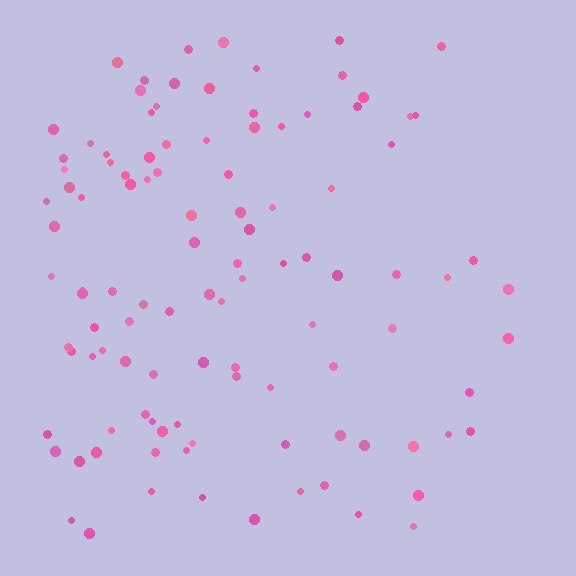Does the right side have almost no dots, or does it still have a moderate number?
Still a moderate number, just noticeably fewer than the left.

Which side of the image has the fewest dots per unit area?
The right.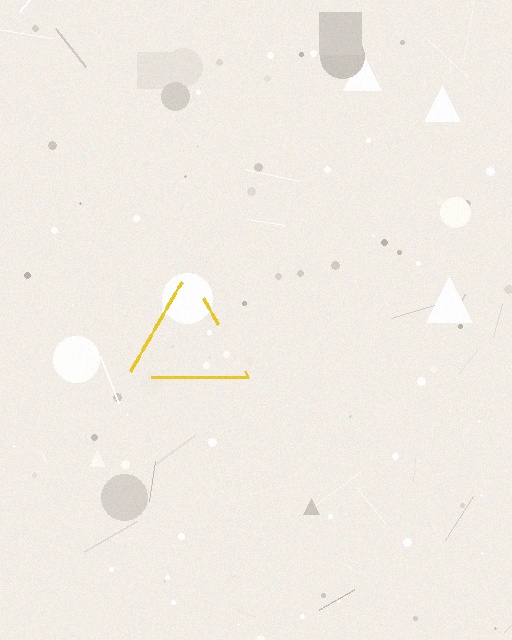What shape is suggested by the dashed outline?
The dashed outline suggests a triangle.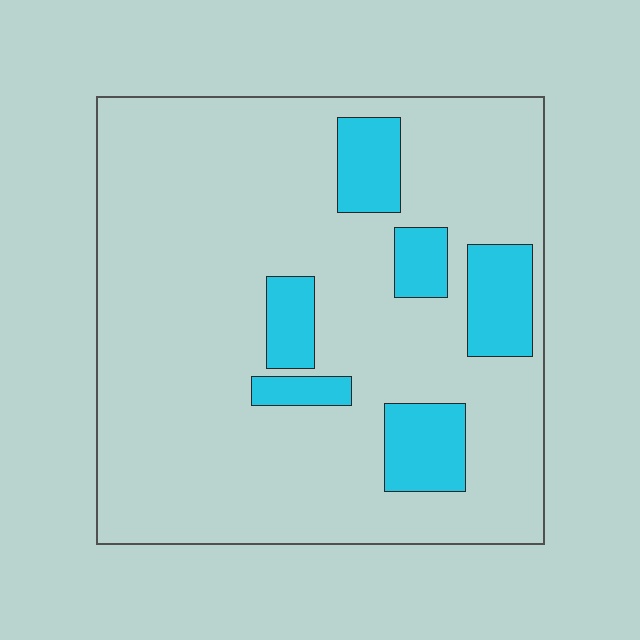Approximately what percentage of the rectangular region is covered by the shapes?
Approximately 15%.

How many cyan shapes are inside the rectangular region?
6.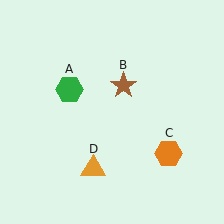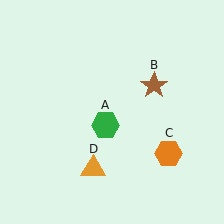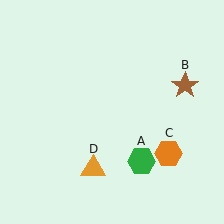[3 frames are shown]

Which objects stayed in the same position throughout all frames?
Orange hexagon (object C) and orange triangle (object D) remained stationary.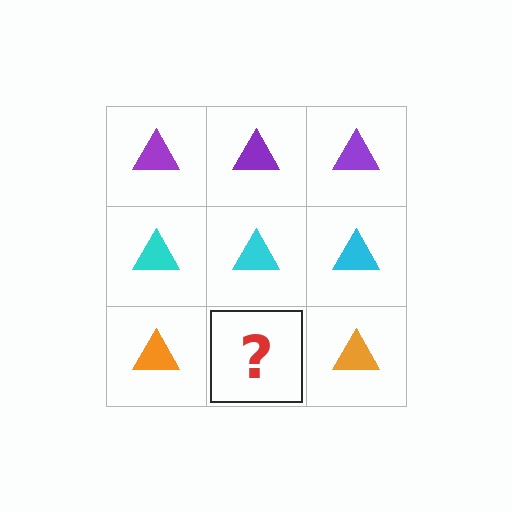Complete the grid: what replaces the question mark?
The question mark should be replaced with an orange triangle.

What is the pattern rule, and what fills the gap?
The rule is that each row has a consistent color. The gap should be filled with an orange triangle.